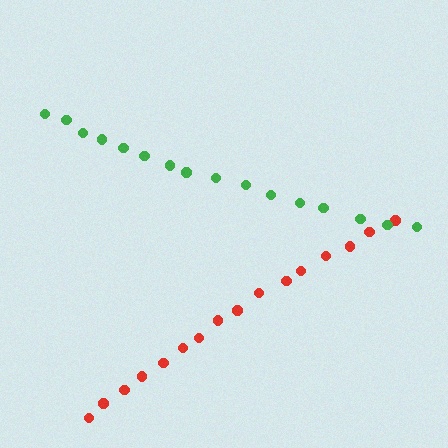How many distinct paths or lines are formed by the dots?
There are 2 distinct paths.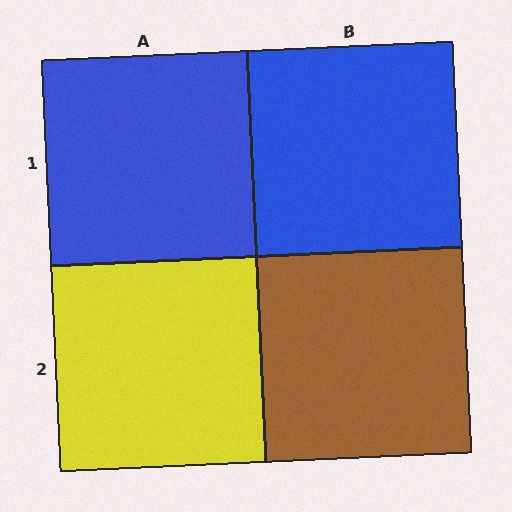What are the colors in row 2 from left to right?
Yellow, brown.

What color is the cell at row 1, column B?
Blue.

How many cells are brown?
1 cell is brown.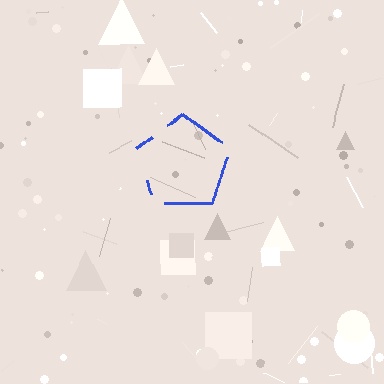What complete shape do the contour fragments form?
The contour fragments form a pentagon.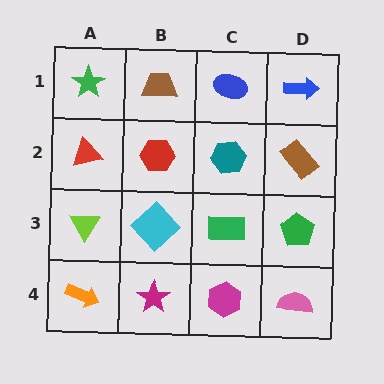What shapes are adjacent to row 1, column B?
A red hexagon (row 2, column B), a green star (row 1, column A), a blue ellipse (row 1, column C).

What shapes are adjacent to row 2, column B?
A brown trapezoid (row 1, column B), a cyan diamond (row 3, column B), a red triangle (row 2, column A), a teal hexagon (row 2, column C).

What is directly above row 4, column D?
A green pentagon.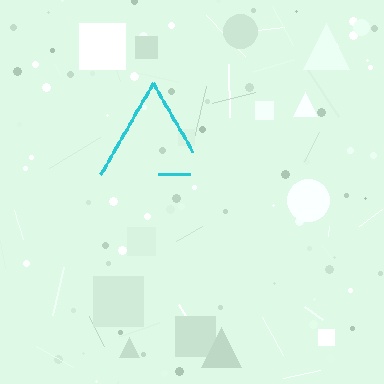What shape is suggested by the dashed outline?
The dashed outline suggests a triangle.